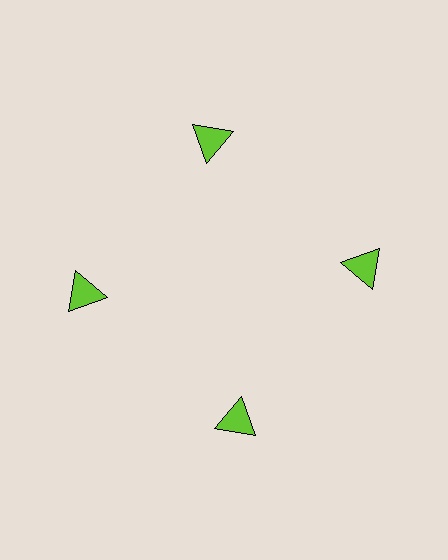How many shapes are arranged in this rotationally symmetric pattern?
There are 4 shapes, arranged in 4 groups of 1.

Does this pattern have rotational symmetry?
Yes, this pattern has 4-fold rotational symmetry. It looks the same after rotating 90 degrees around the center.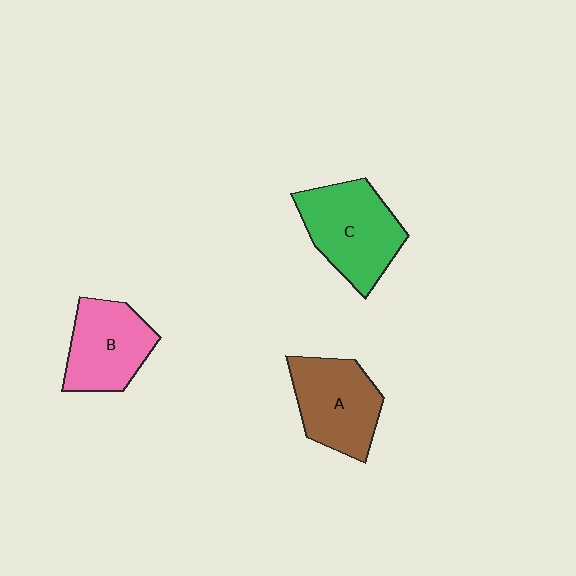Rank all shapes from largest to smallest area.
From largest to smallest: C (green), A (brown), B (pink).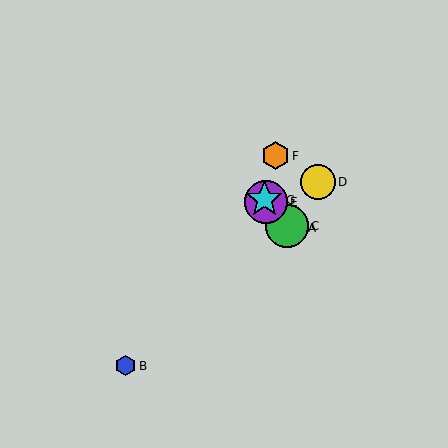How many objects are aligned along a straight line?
4 objects (A, C, E, G) are aligned along a straight line.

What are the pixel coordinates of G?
Object G is at (264, 200).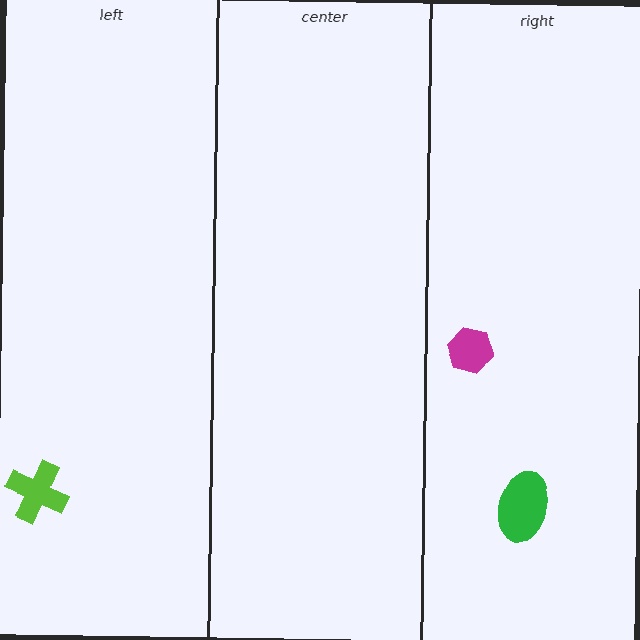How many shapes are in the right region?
2.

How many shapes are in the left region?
1.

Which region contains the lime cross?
The left region.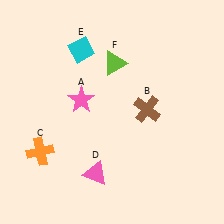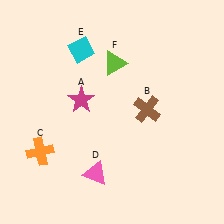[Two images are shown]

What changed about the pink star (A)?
In Image 1, A is pink. In Image 2, it changed to magenta.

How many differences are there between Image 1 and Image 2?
There is 1 difference between the two images.